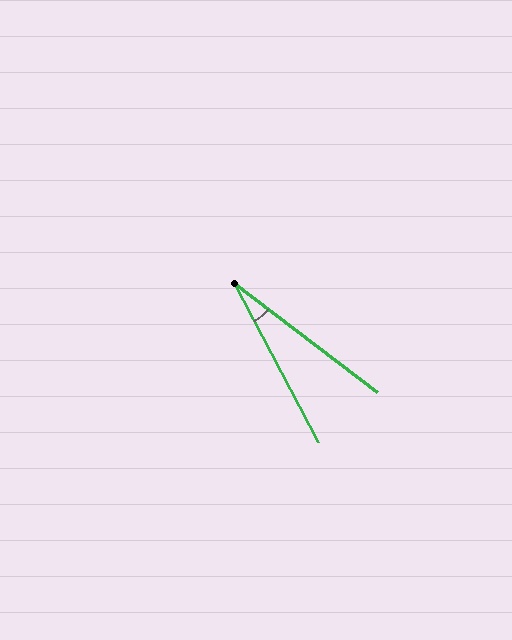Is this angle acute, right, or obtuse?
It is acute.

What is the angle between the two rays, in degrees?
Approximately 25 degrees.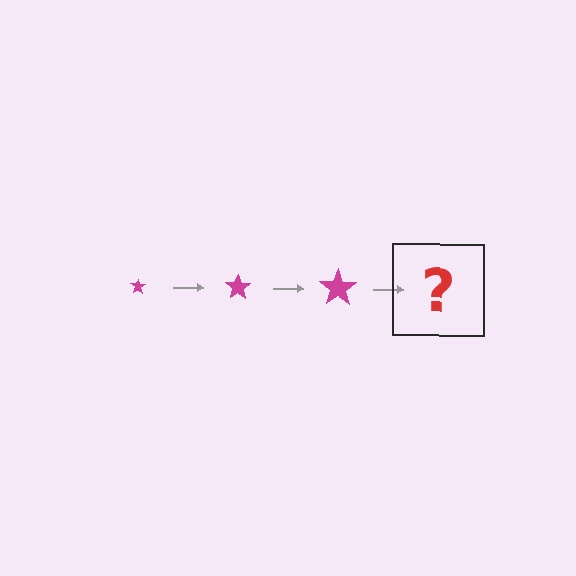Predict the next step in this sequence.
The next step is a magenta star, larger than the previous one.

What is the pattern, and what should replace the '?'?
The pattern is that the star gets progressively larger each step. The '?' should be a magenta star, larger than the previous one.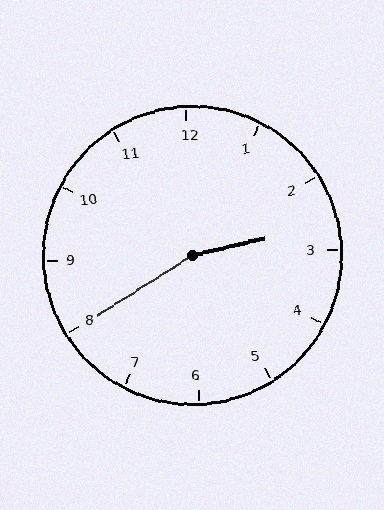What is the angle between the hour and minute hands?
Approximately 160 degrees.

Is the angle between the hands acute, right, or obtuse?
It is obtuse.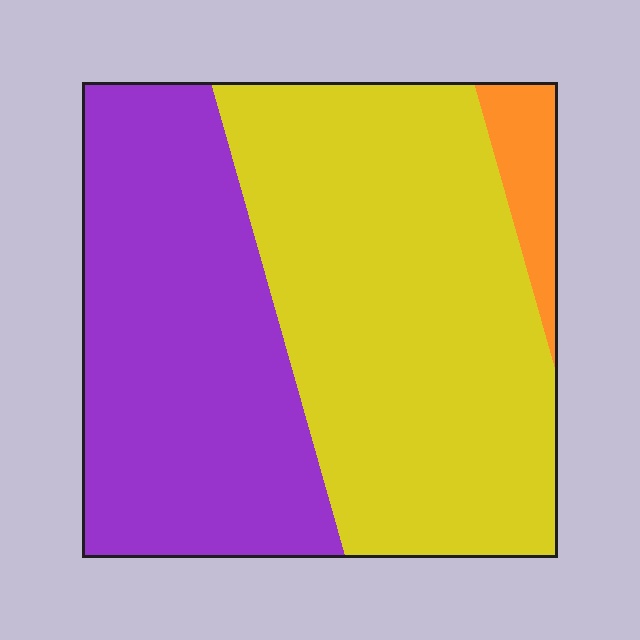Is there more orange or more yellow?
Yellow.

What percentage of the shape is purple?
Purple takes up about two fifths (2/5) of the shape.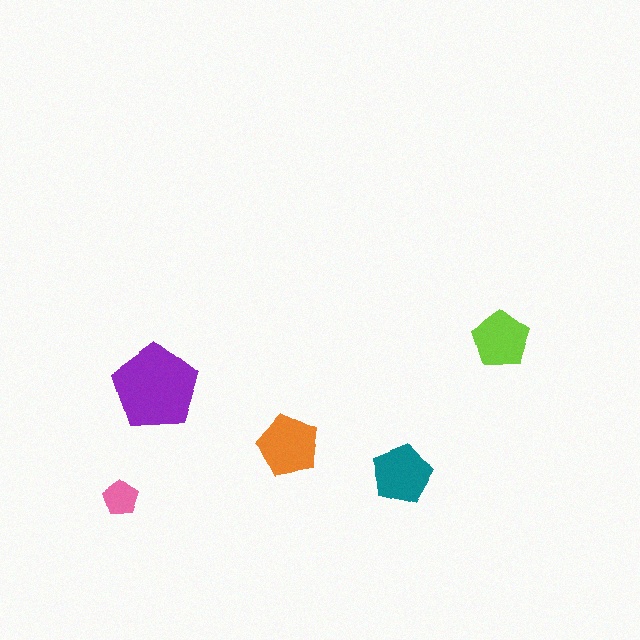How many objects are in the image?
There are 5 objects in the image.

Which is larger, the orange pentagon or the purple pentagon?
The purple one.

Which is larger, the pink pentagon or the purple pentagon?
The purple one.